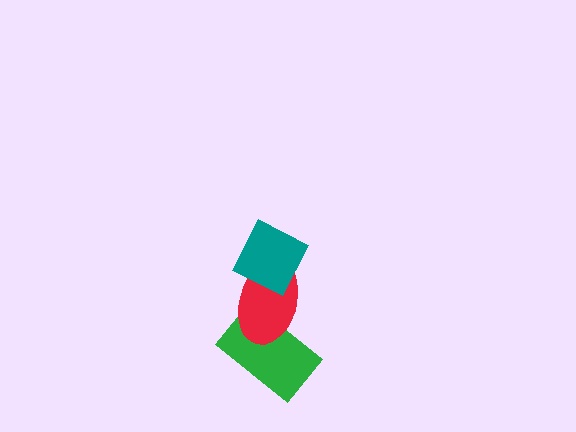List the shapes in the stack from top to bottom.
From top to bottom: the teal diamond, the red ellipse, the green rectangle.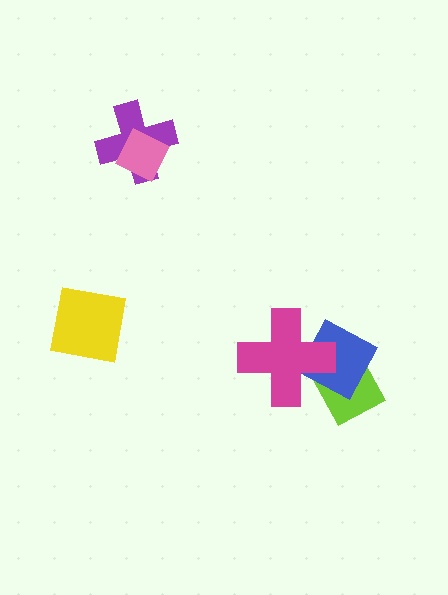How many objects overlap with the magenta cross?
2 objects overlap with the magenta cross.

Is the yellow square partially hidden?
No, no other shape covers it.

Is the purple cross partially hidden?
Yes, it is partially covered by another shape.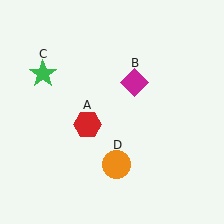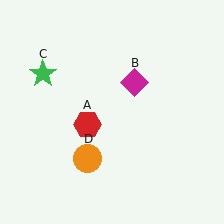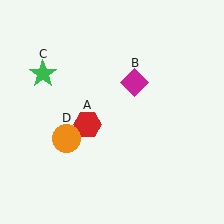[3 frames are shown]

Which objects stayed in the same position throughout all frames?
Red hexagon (object A) and magenta diamond (object B) and green star (object C) remained stationary.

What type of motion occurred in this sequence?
The orange circle (object D) rotated clockwise around the center of the scene.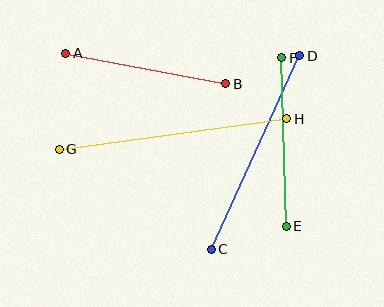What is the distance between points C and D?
The distance is approximately 213 pixels.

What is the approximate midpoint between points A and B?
The midpoint is at approximately (146, 69) pixels.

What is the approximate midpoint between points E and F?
The midpoint is at approximately (284, 142) pixels.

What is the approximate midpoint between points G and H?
The midpoint is at approximately (173, 134) pixels.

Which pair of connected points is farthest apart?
Points G and H are farthest apart.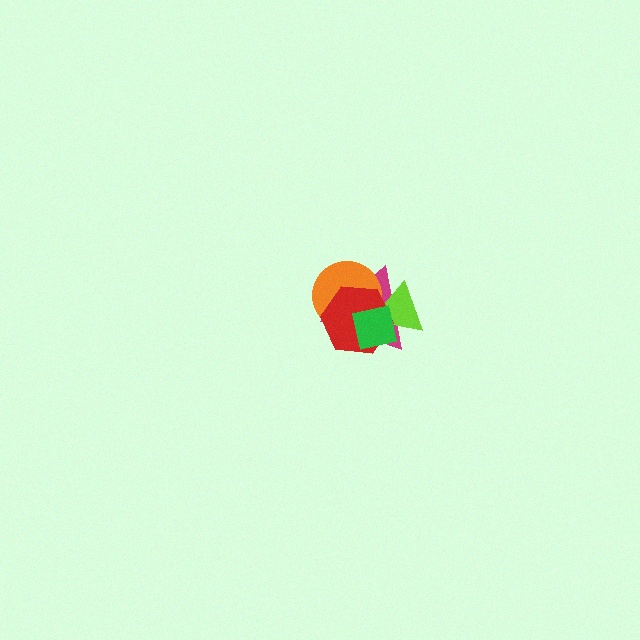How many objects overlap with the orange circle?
4 objects overlap with the orange circle.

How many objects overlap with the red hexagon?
4 objects overlap with the red hexagon.